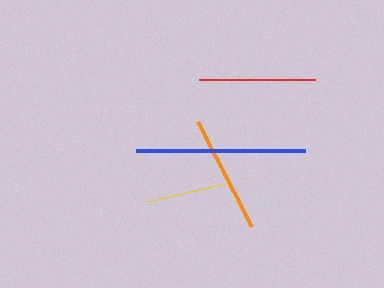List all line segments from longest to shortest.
From longest to shortest: blue, orange, red, yellow.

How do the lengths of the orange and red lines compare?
The orange and red lines are approximately the same length.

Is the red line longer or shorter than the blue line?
The blue line is longer than the red line.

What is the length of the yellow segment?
The yellow segment is approximately 80 pixels long.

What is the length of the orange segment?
The orange segment is approximately 118 pixels long.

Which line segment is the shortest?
The yellow line is the shortest at approximately 80 pixels.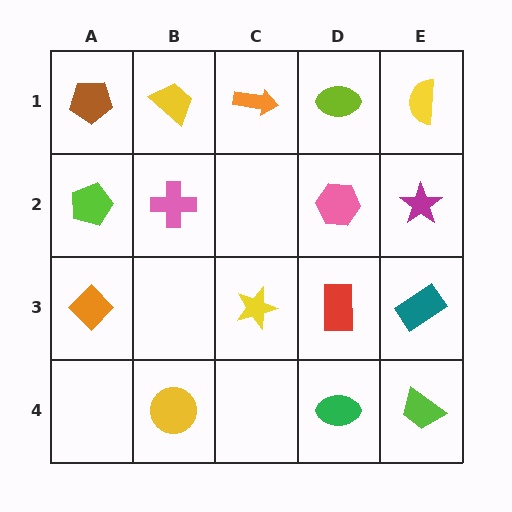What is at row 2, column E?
A magenta star.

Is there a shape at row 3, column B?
No, that cell is empty.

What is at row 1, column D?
A lime ellipse.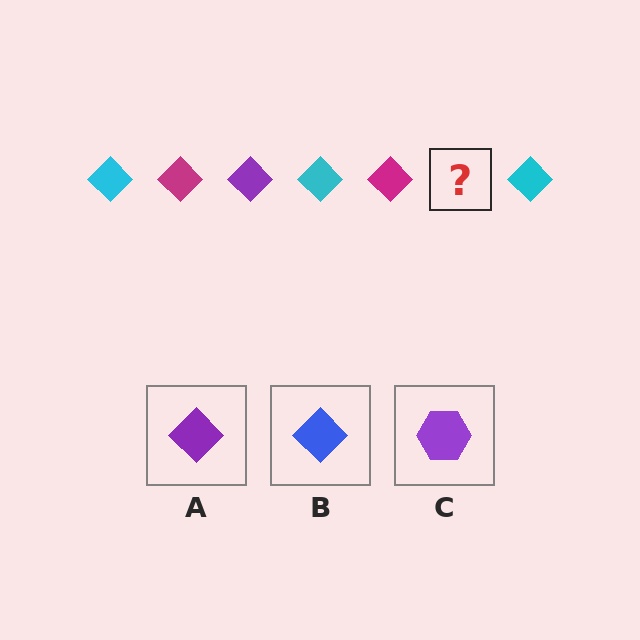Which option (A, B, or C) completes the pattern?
A.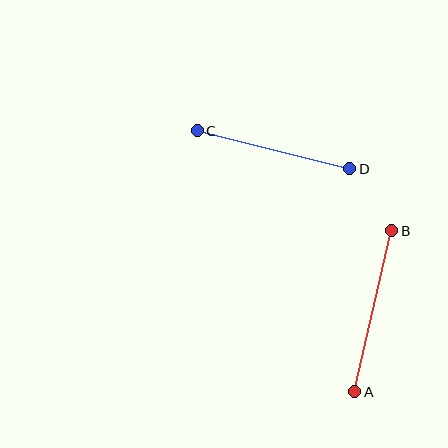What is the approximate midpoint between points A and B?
The midpoint is at approximately (373, 311) pixels.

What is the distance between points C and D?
The distance is approximately 157 pixels.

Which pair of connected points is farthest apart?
Points A and B are farthest apart.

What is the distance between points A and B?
The distance is approximately 166 pixels.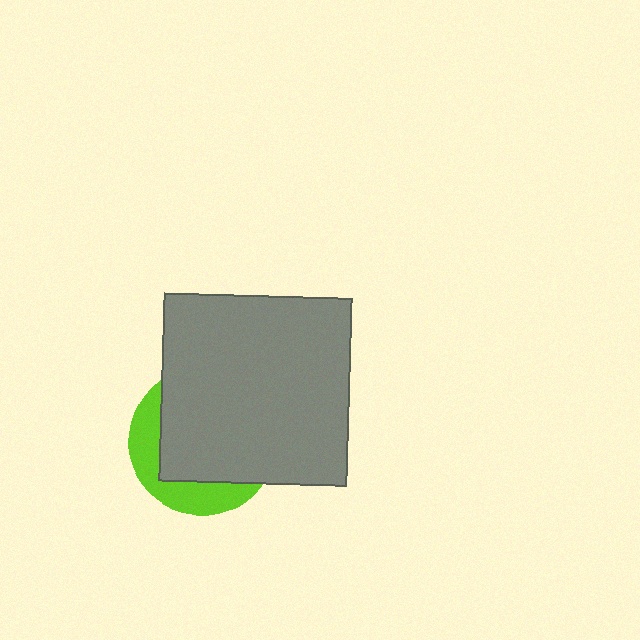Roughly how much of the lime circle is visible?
A small part of it is visible (roughly 31%).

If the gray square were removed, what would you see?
You would see the complete lime circle.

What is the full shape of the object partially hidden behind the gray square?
The partially hidden object is a lime circle.